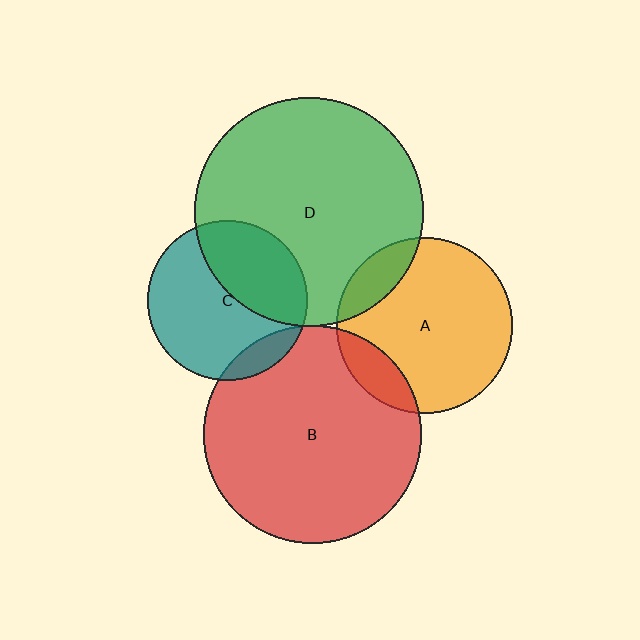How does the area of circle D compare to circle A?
Approximately 1.7 times.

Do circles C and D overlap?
Yes.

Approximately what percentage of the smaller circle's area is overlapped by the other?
Approximately 40%.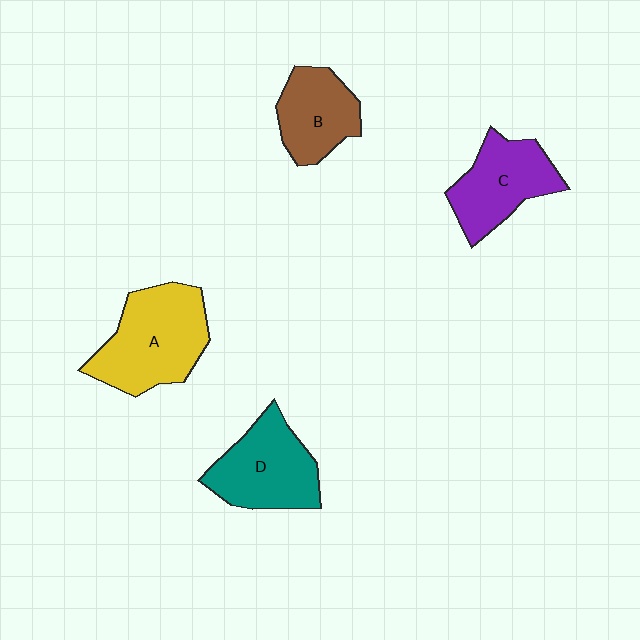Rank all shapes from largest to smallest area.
From largest to smallest: A (yellow), D (teal), C (purple), B (brown).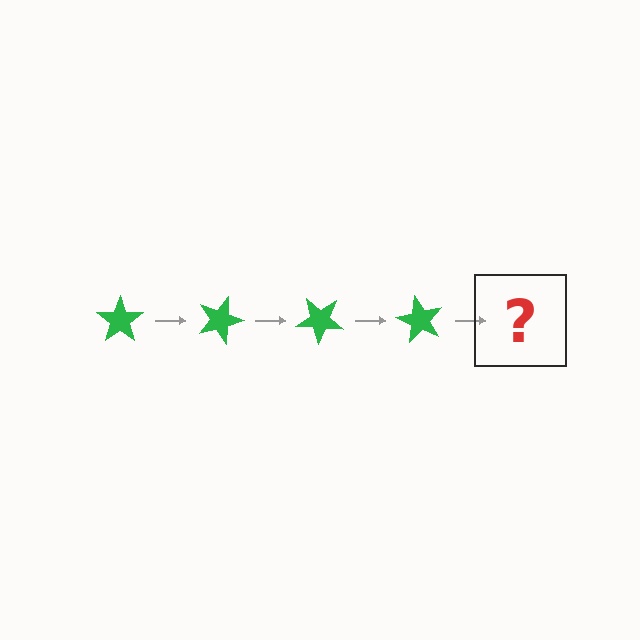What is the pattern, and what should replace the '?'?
The pattern is that the star rotates 20 degrees each step. The '?' should be a green star rotated 80 degrees.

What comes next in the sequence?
The next element should be a green star rotated 80 degrees.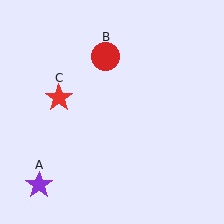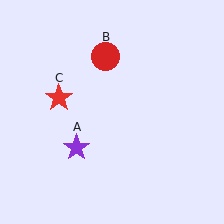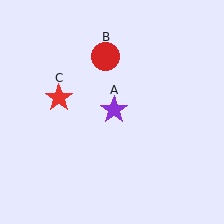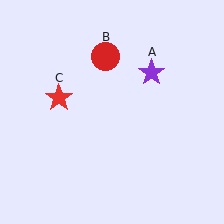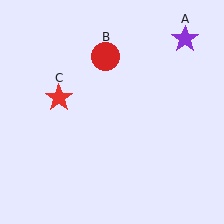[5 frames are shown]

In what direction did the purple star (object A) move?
The purple star (object A) moved up and to the right.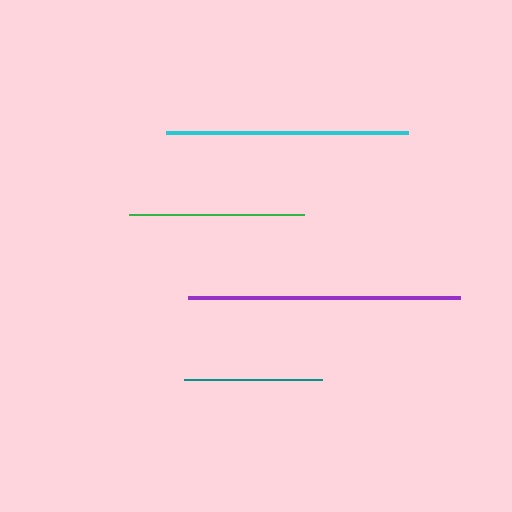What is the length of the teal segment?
The teal segment is approximately 138 pixels long.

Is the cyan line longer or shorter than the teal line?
The cyan line is longer than the teal line.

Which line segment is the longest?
The purple line is the longest at approximately 272 pixels.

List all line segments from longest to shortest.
From longest to shortest: purple, cyan, green, teal.